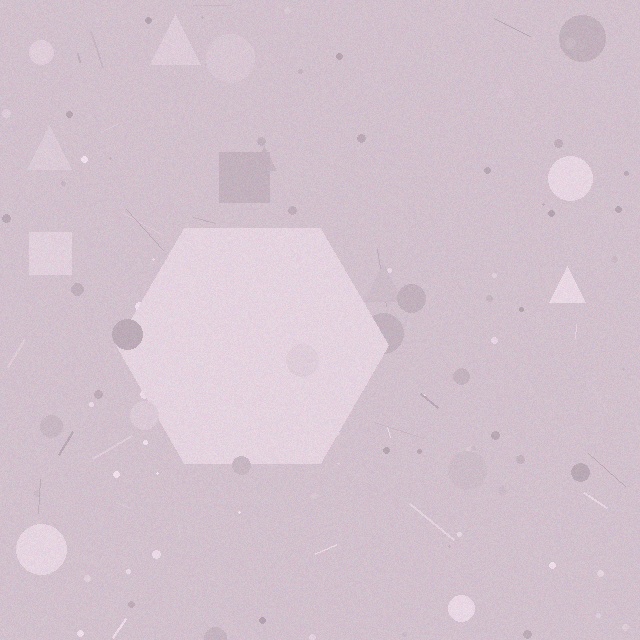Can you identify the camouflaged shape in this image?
The camouflaged shape is a hexagon.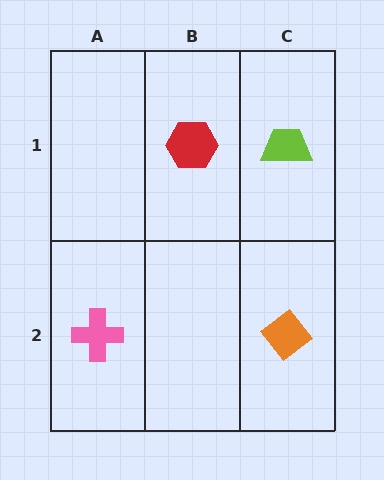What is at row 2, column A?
A pink cross.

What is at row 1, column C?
A lime trapezoid.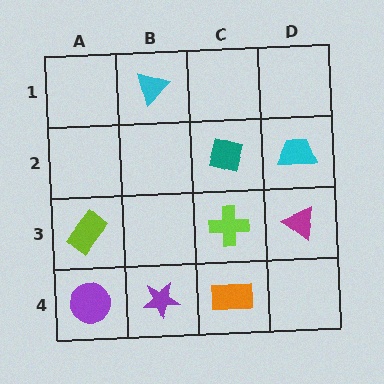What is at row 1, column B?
A cyan triangle.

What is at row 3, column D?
A magenta triangle.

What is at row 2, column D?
A cyan trapezoid.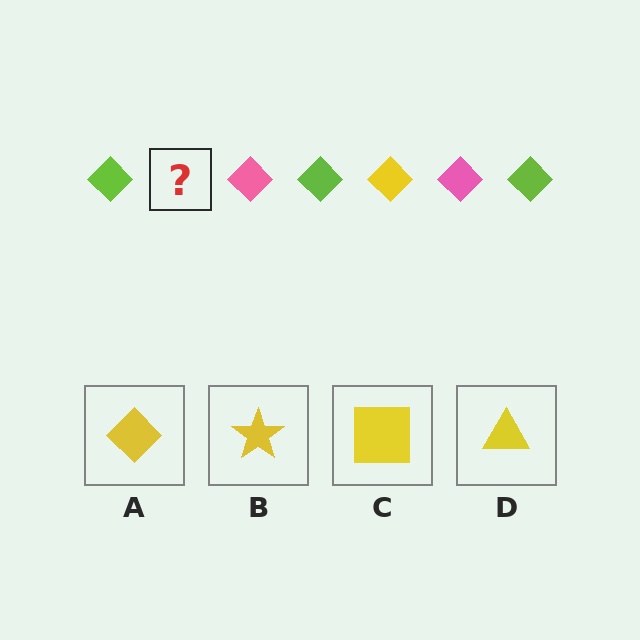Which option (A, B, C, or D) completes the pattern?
A.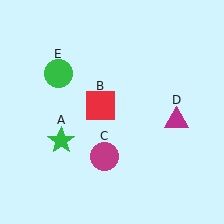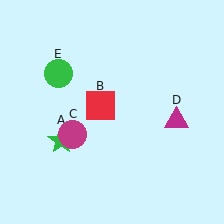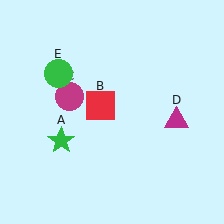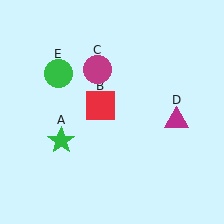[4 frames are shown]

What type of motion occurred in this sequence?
The magenta circle (object C) rotated clockwise around the center of the scene.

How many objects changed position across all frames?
1 object changed position: magenta circle (object C).